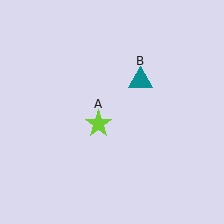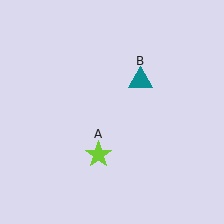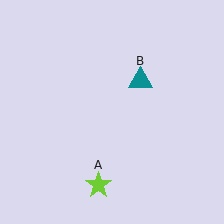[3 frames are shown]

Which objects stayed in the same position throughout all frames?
Teal triangle (object B) remained stationary.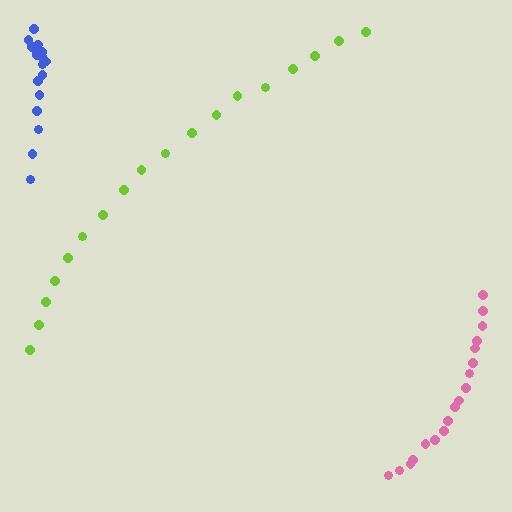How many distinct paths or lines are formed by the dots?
There are 3 distinct paths.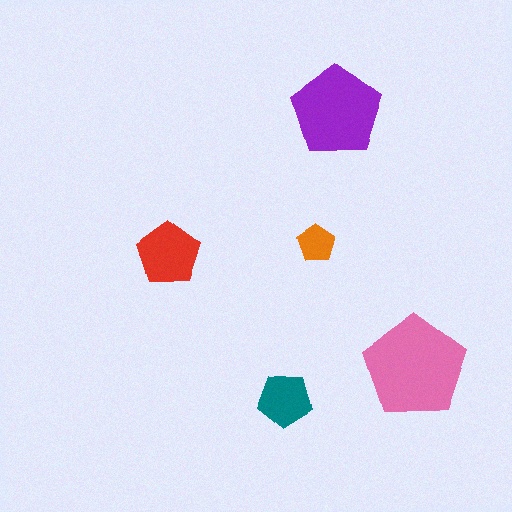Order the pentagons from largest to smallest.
the pink one, the purple one, the red one, the teal one, the orange one.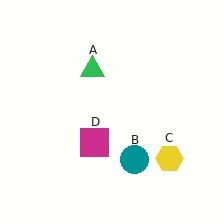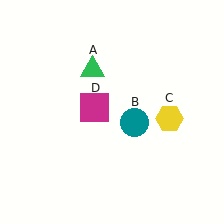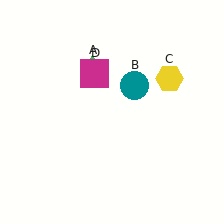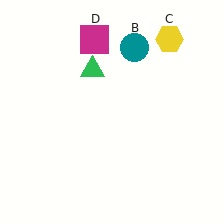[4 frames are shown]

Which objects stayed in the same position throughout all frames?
Green triangle (object A) remained stationary.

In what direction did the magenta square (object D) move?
The magenta square (object D) moved up.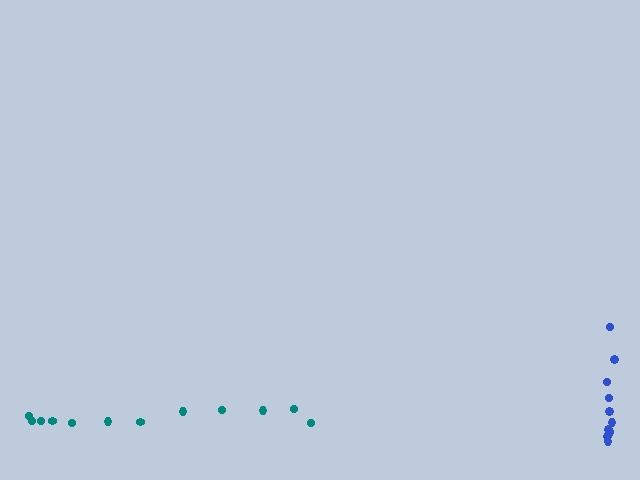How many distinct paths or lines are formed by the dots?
There are 2 distinct paths.